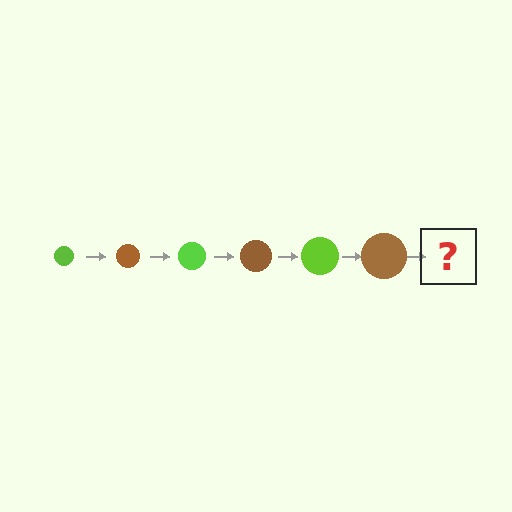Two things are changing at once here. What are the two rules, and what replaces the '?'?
The two rules are that the circle grows larger each step and the color cycles through lime and brown. The '?' should be a lime circle, larger than the previous one.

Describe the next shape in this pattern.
It should be a lime circle, larger than the previous one.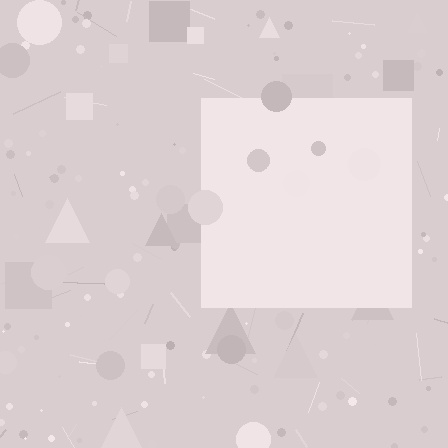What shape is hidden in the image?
A square is hidden in the image.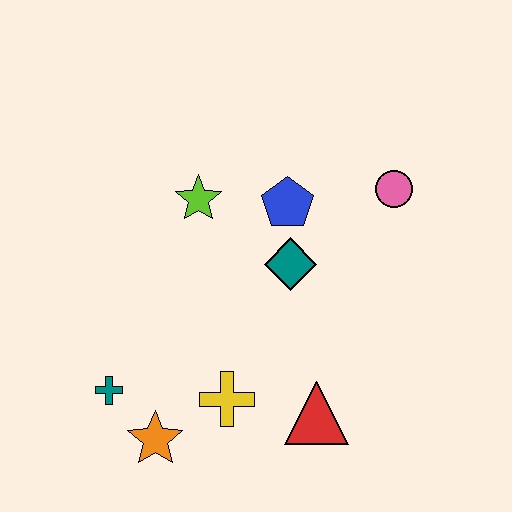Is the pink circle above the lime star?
Yes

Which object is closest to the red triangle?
The yellow cross is closest to the red triangle.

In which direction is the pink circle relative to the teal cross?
The pink circle is to the right of the teal cross.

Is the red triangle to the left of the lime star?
No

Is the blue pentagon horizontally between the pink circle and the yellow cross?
Yes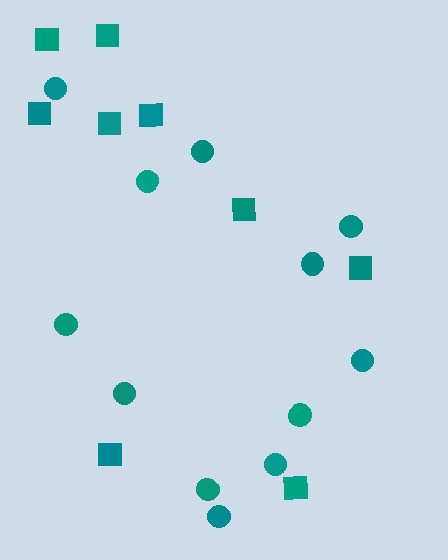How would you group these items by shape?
There are 2 groups: one group of circles (12) and one group of squares (9).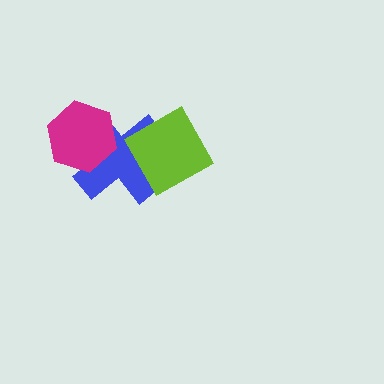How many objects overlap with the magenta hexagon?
1 object overlaps with the magenta hexagon.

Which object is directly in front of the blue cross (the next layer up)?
The lime diamond is directly in front of the blue cross.